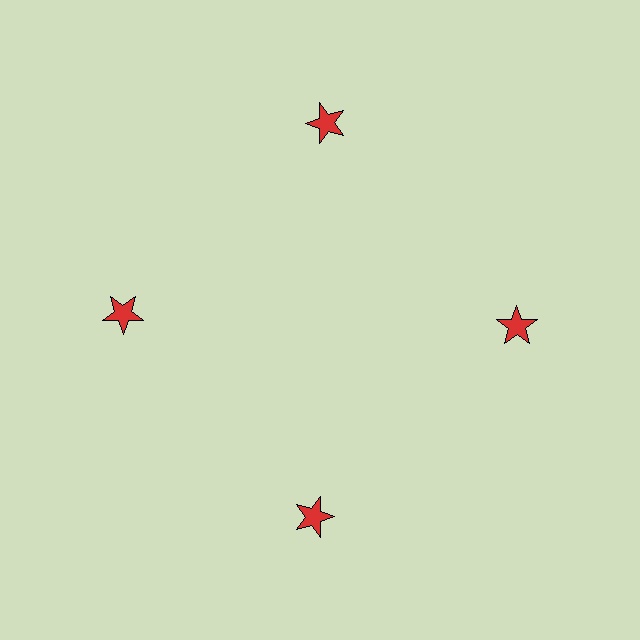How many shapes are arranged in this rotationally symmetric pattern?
There are 4 shapes, arranged in 4 groups of 1.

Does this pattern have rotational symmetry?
Yes, this pattern has 4-fold rotational symmetry. It looks the same after rotating 90 degrees around the center.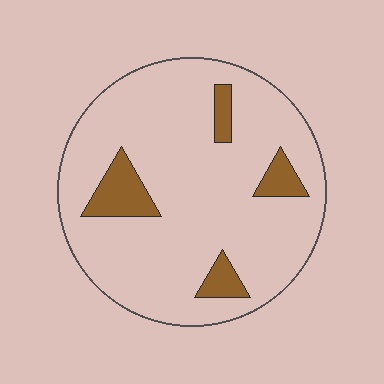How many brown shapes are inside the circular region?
4.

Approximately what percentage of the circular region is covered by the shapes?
Approximately 10%.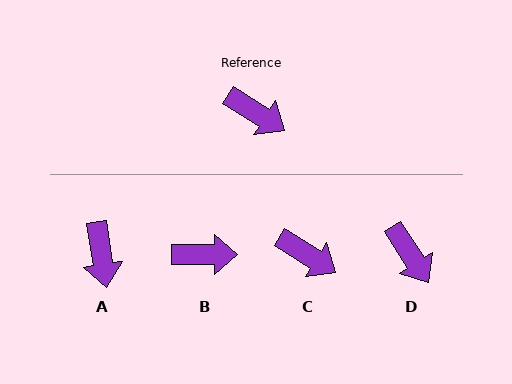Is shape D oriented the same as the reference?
No, it is off by about 25 degrees.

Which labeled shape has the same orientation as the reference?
C.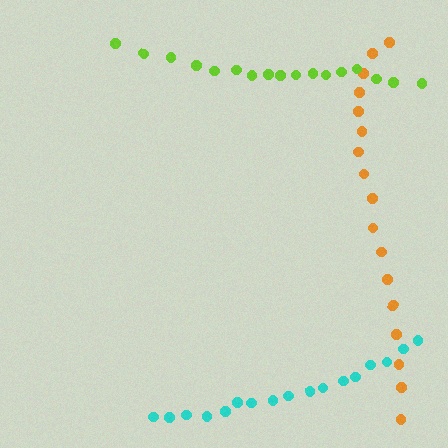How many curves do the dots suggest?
There are 3 distinct paths.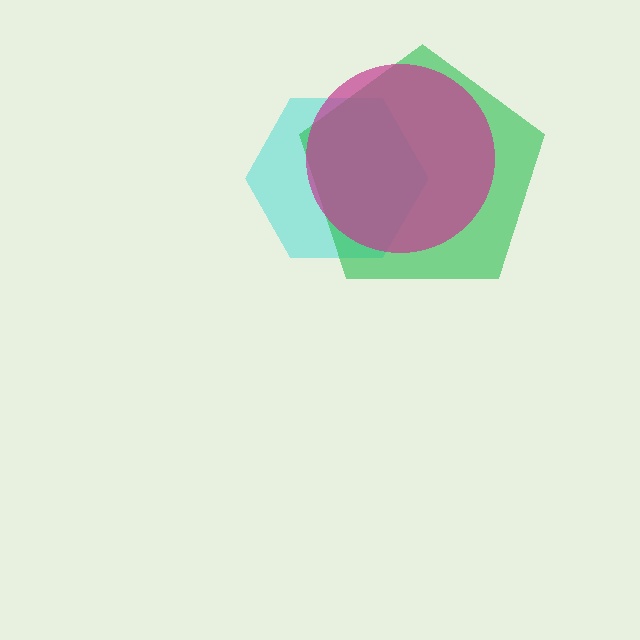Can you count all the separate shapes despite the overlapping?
Yes, there are 3 separate shapes.